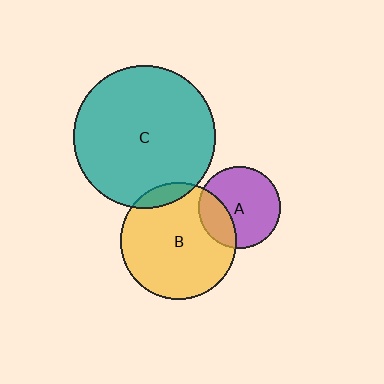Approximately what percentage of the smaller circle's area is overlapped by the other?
Approximately 25%.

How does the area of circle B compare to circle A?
Approximately 2.0 times.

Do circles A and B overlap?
Yes.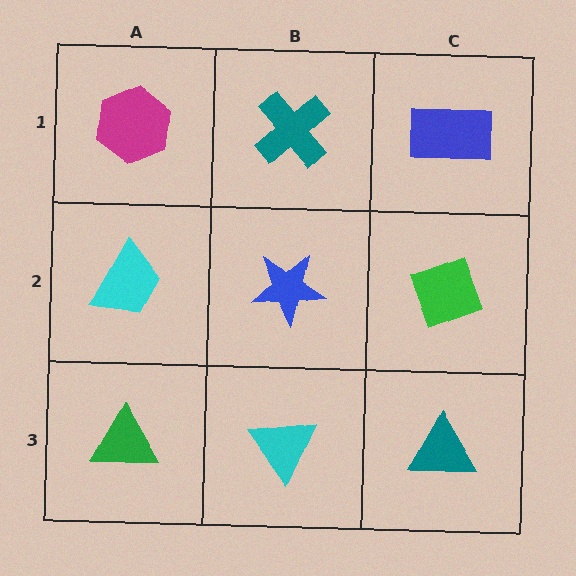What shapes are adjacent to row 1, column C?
A green diamond (row 2, column C), a teal cross (row 1, column B).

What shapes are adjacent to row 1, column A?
A cyan trapezoid (row 2, column A), a teal cross (row 1, column B).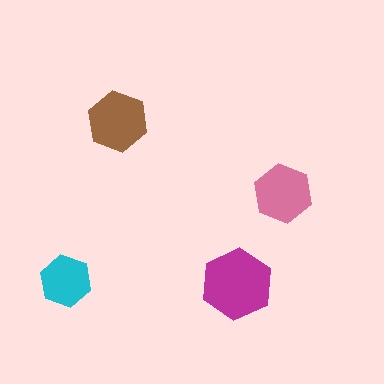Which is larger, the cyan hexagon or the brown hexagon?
The brown one.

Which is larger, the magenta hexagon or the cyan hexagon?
The magenta one.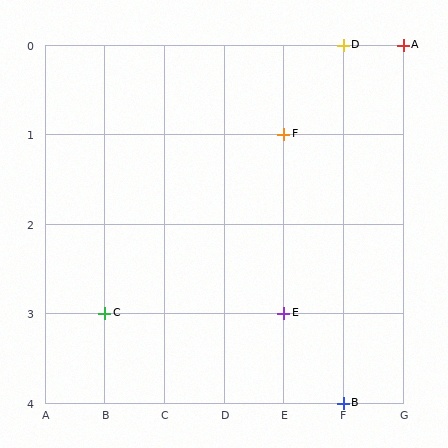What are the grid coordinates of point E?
Point E is at grid coordinates (E, 3).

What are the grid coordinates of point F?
Point F is at grid coordinates (E, 1).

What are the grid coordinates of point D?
Point D is at grid coordinates (F, 0).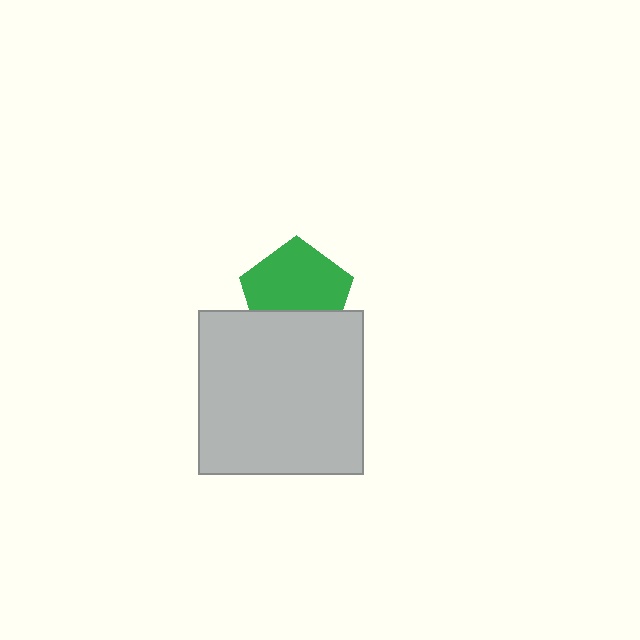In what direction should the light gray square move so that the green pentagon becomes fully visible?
The light gray square should move down. That is the shortest direction to clear the overlap and leave the green pentagon fully visible.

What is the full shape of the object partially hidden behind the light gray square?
The partially hidden object is a green pentagon.